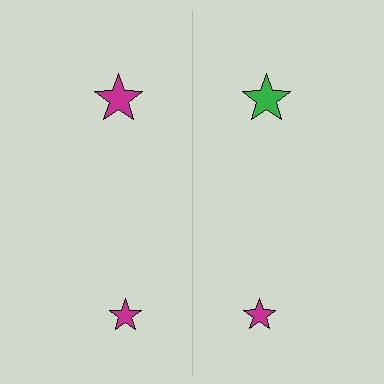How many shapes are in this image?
There are 4 shapes in this image.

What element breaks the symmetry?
The green star on the right side breaks the symmetry — its mirror counterpart is magenta.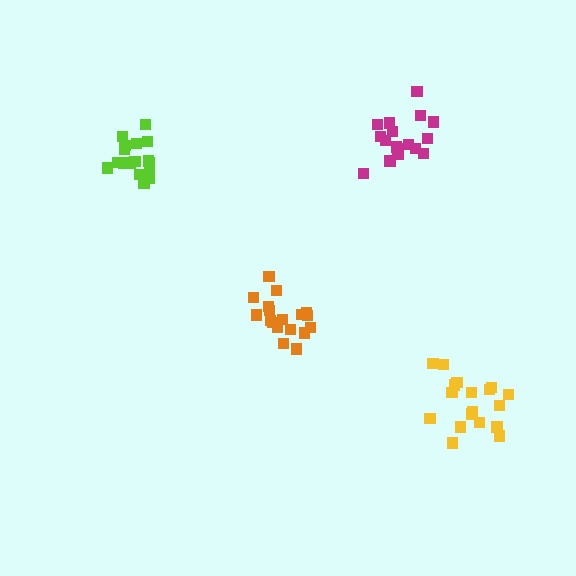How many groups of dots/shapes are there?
There are 4 groups.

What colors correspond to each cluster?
The clusters are colored: lime, orange, yellow, magenta.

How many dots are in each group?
Group 1: 18 dots, Group 2: 18 dots, Group 3: 19 dots, Group 4: 19 dots (74 total).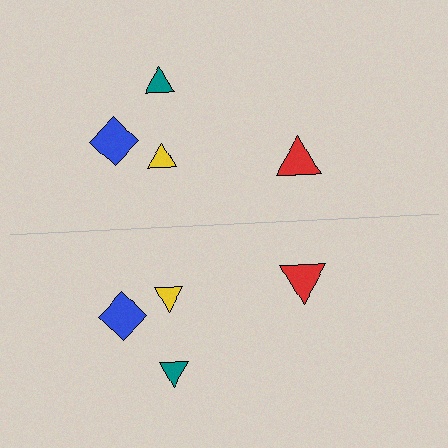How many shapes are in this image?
There are 8 shapes in this image.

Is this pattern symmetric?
Yes, this pattern has bilateral (reflection) symmetry.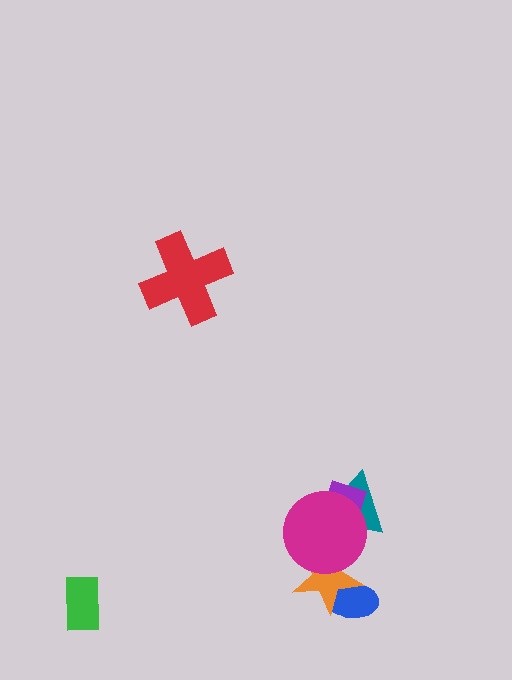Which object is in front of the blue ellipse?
The orange star is in front of the blue ellipse.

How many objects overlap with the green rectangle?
0 objects overlap with the green rectangle.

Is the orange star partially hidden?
Yes, it is partially covered by another shape.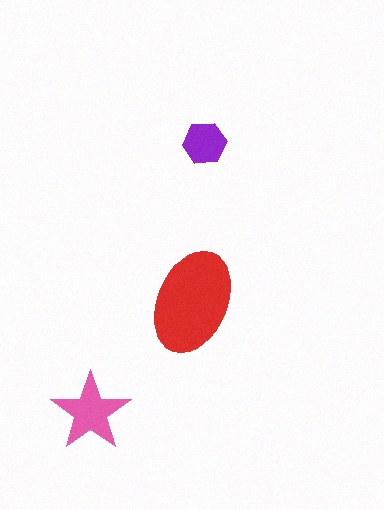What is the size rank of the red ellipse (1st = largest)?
1st.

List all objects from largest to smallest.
The red ellipse, the pink star, the purple hexagon.